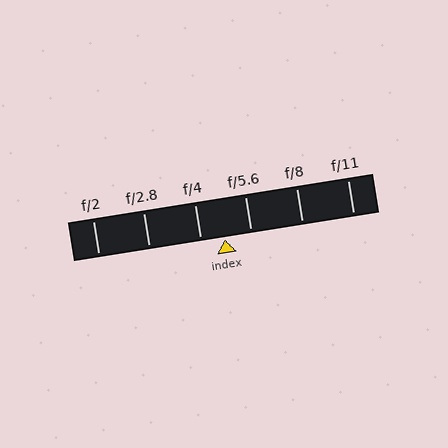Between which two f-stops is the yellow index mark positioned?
The index mark is between f/4 and f/5.6.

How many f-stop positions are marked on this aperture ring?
There are 6 f-stop positions marked.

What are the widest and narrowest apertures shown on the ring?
The widest aperture shown is f/2 and the narrowest is f/11.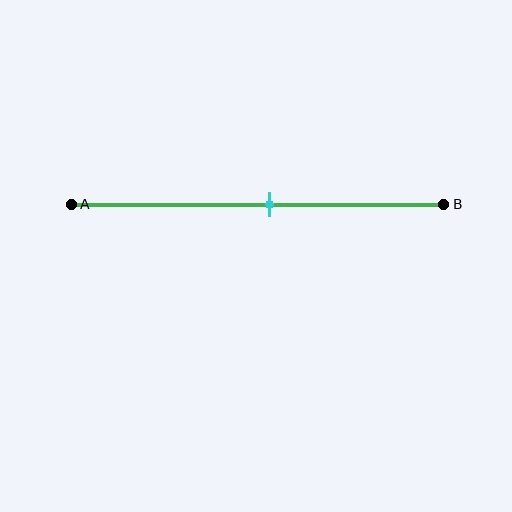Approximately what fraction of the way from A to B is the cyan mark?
The cyan mark is approximately 55% of the way from A to B.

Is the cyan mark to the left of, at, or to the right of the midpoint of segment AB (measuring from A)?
The cyan mark is to the right of the midpoint of segment AB.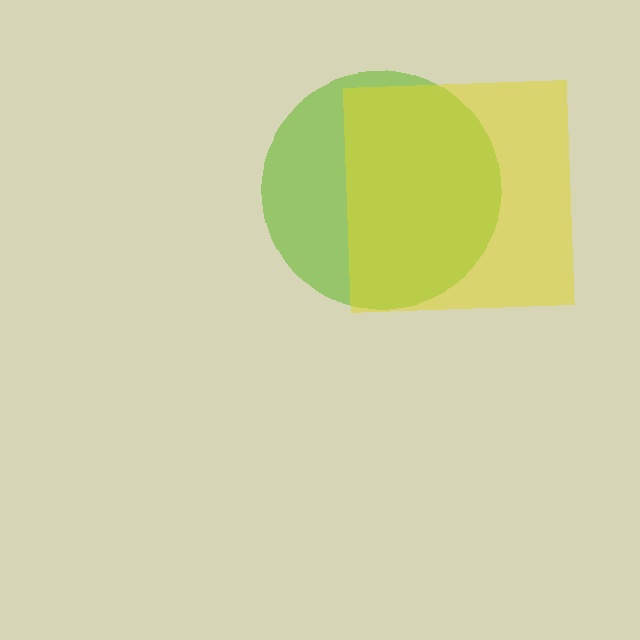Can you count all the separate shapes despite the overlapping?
Yes, there are 2 separate shapes.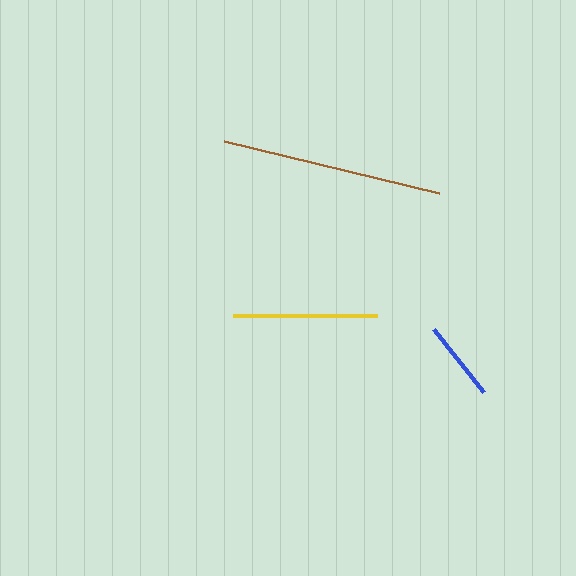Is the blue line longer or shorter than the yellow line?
The yellow line is longer than the blue line.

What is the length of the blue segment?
The blue segment is approximately 81 pixels long.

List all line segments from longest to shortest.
From longest to shortest: brown, yellow, blue.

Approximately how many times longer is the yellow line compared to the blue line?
The yellow line is approximately 1.8 times the length of the blue line.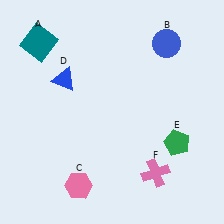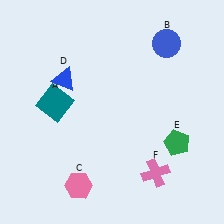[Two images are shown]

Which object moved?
The teal square (A) moved down.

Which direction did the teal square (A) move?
The teal square (A) moved down.